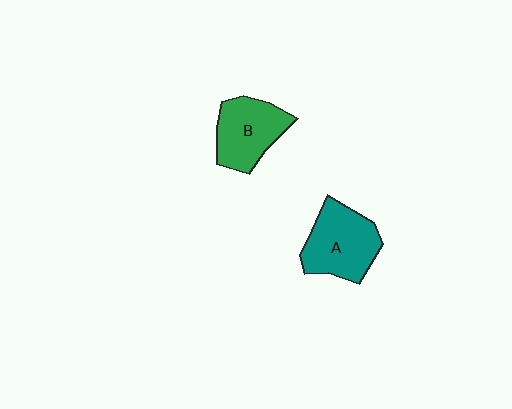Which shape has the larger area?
Shape A (teal).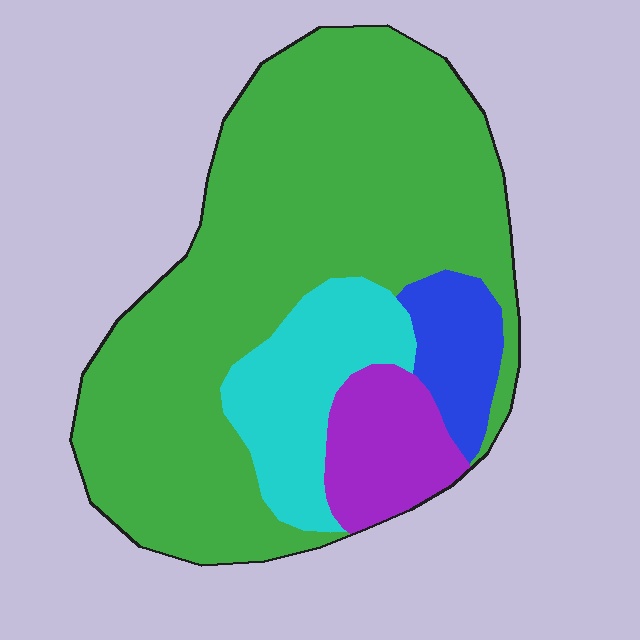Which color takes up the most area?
Green, at roughly 70%.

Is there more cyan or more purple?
Cyan.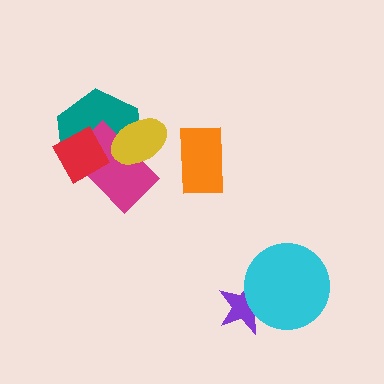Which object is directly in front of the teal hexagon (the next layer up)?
The magenta rectangle is directly in front of the teal hexagon.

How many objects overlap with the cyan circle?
1 object overlaps with the cyan circle.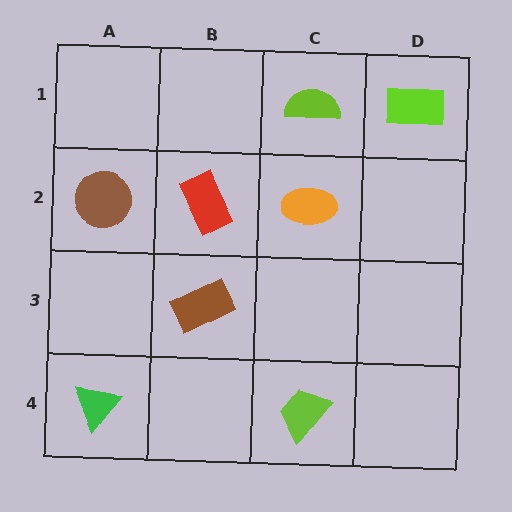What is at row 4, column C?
A lime trapezoid.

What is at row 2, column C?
An orange ellipse.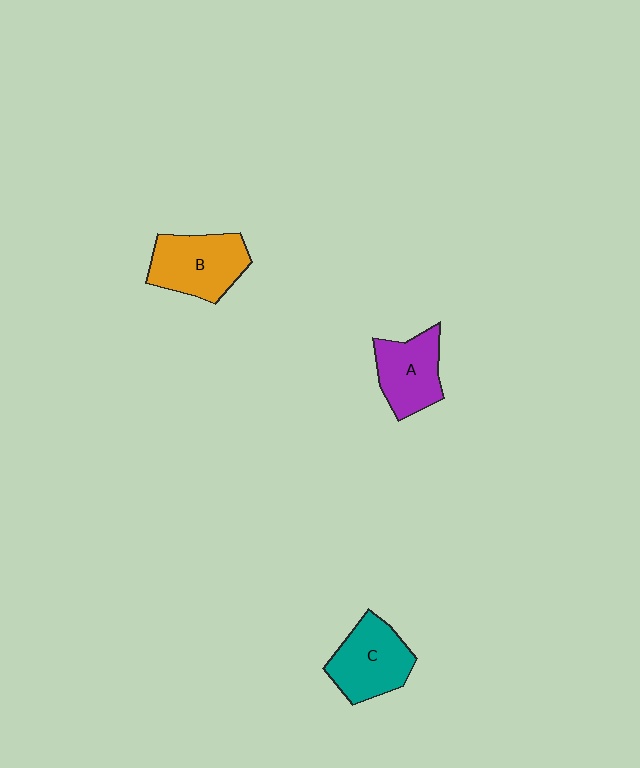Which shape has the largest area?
Shape B (orange).